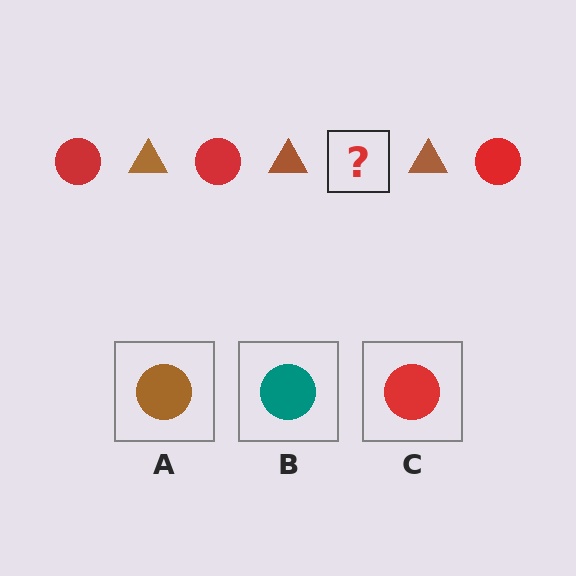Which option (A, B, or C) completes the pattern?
C.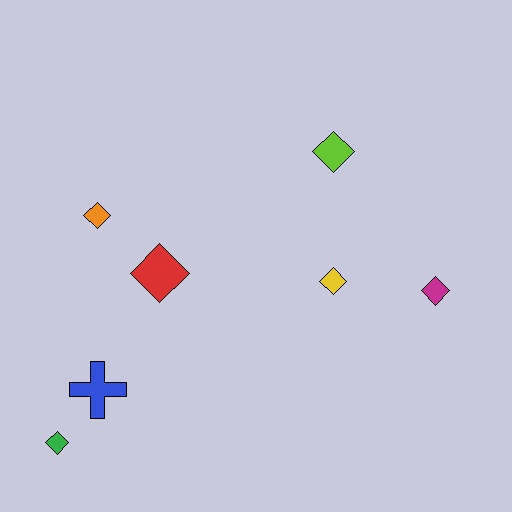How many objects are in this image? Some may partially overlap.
There are 7 objects.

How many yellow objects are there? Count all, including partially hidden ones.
There is 1 yellow object.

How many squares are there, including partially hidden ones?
There are no squares.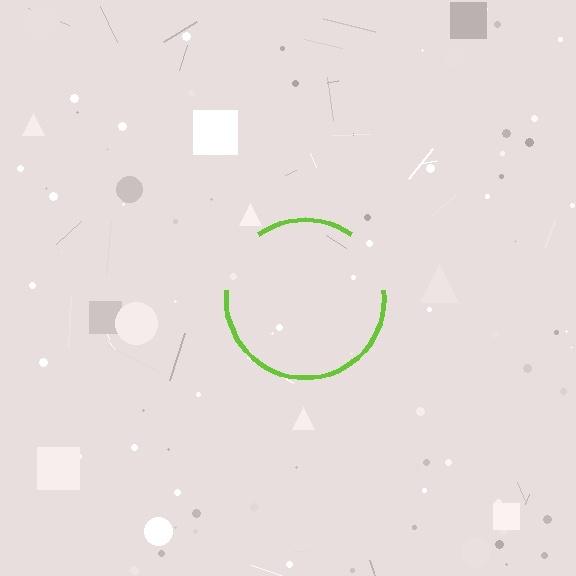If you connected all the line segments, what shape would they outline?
They would outline a circle.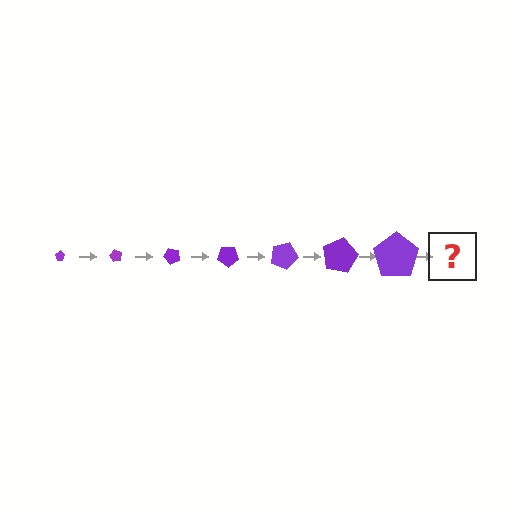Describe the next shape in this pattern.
It should be a pentagon, larger than the previous one and rotated 420 degrees from the start.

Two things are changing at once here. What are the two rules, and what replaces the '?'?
The two rules are that the pentagon grows larger each step and it rotates 60 degrees each step. The '?' should be a pentagon, larger than the previous one and rotated 420 degrees from the start.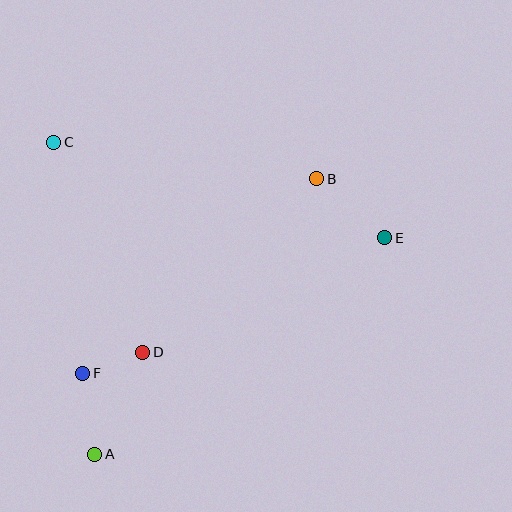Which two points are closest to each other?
Points D and F are closest to each other.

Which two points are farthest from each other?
Points A and E are farthest from each other.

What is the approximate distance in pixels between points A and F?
The distance between A and F is approximately 82 pixels.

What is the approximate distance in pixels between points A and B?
The distance between A and B is approximately 354 pixels.